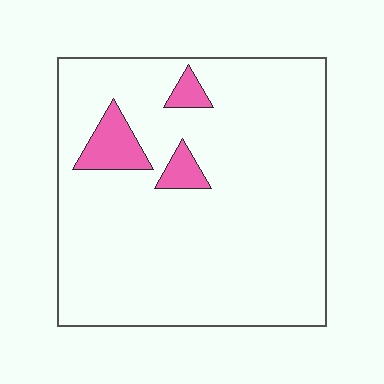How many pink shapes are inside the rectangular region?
3.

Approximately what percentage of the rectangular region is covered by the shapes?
Approximately 10%.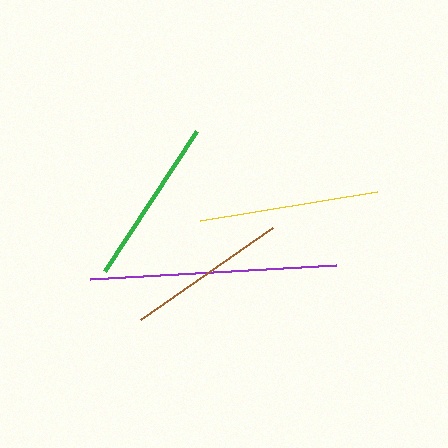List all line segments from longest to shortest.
From longest to shortest: purple, yellow, green, brown.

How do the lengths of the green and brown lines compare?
The green and brown lines are approximately the same length.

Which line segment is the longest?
The purple line is the longest at approximately 247 pixels.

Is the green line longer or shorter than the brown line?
The green line is longer than the brown line.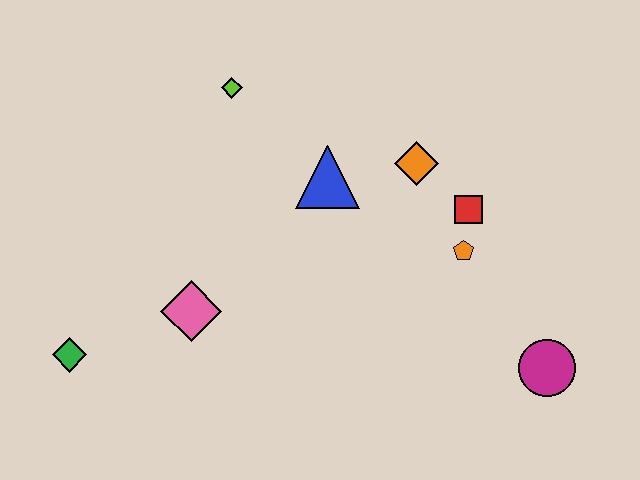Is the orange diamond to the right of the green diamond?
Yes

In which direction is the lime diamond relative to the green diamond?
The lime diamond is above the green diamond.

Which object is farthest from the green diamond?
The magenta circle is farthest from the green diamond.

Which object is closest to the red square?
The orange pentagon is closest to the red square.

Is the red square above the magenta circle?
Yes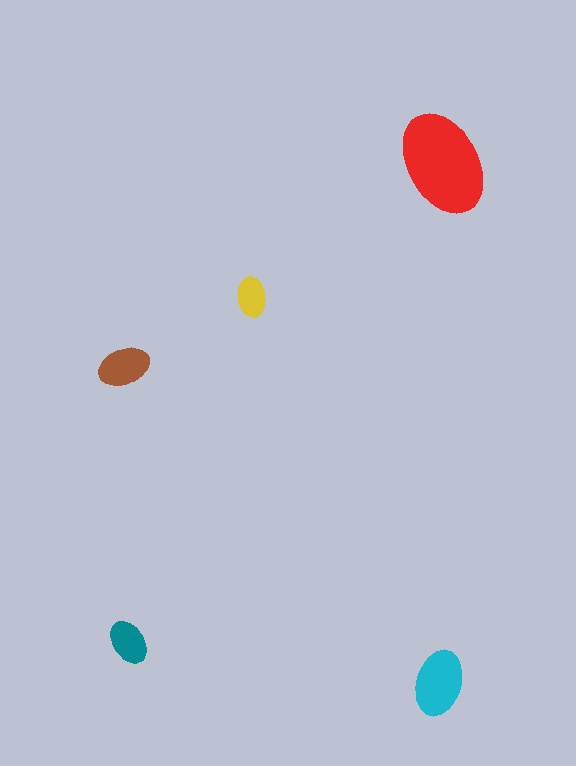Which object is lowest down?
The cyan ellipse is bottommost.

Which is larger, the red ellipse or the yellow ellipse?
The red one.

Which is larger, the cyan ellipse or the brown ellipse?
The cyan one.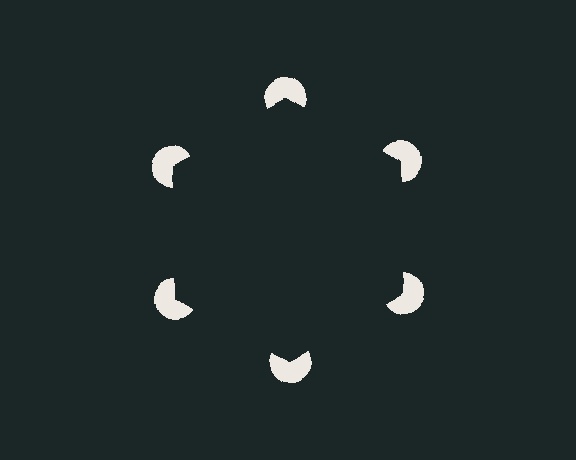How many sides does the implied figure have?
6 sides.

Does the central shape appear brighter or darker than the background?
It typically appears slightly darker than the background, even though no actual brightness change is drawn.